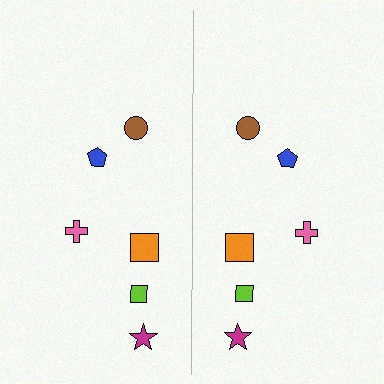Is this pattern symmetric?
Yes, this pattern has bilateral (reflection) symmetry.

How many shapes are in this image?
There are 12 shapes in this image.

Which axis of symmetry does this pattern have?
The pattern has a vertical axis of symmetry running through the center of the image.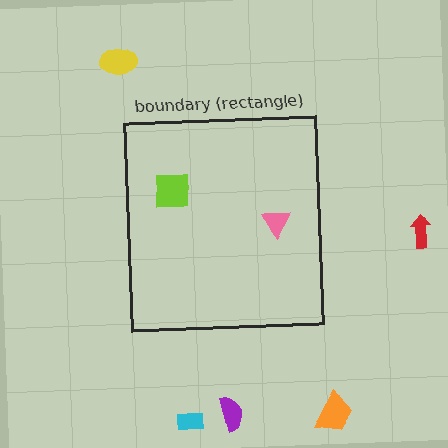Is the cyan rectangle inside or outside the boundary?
Outside.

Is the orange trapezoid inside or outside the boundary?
Outside.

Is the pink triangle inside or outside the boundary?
Inside.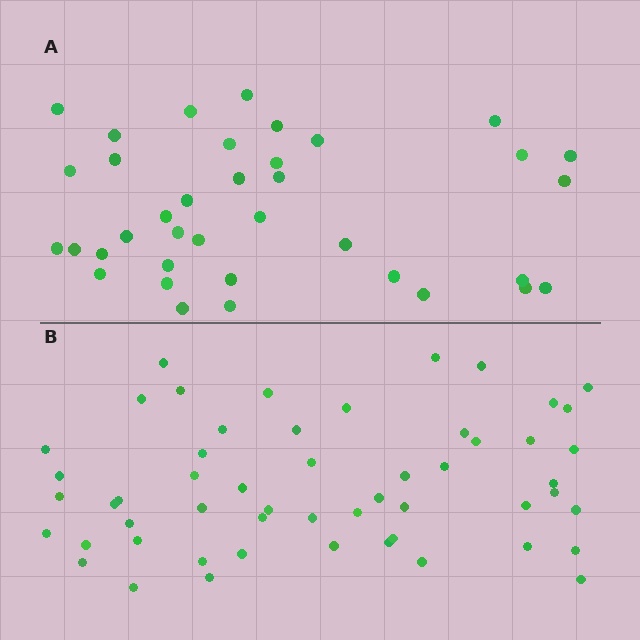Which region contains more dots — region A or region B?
Region B (the bottom region) has more dots.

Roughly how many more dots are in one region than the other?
Region B has approximately 15 more dots than region A.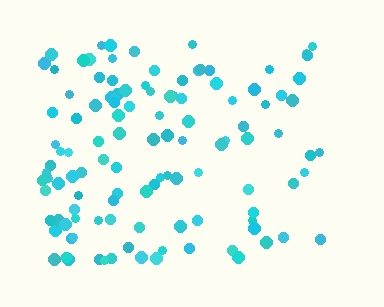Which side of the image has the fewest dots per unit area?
The right.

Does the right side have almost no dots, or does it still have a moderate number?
Still a moderate number, just noticeably fewer than the left.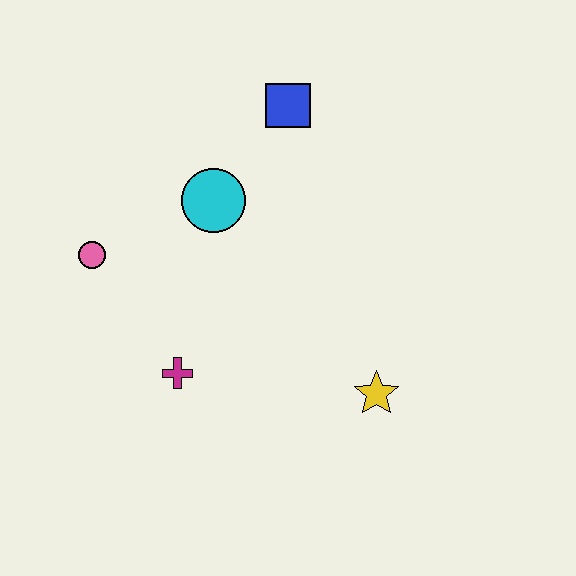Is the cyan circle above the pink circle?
Yes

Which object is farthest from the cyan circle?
The yellow star is farthest from the cyan circle.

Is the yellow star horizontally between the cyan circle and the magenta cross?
No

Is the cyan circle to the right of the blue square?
No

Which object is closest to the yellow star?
The magenta cross is closest to the yellow star.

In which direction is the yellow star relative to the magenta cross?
The yellow star is to the right of the magenta cross.